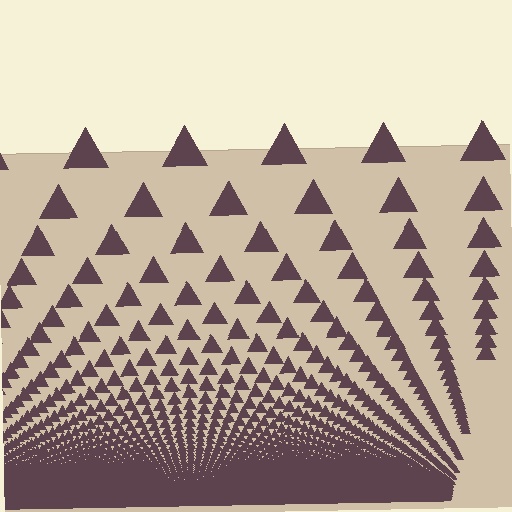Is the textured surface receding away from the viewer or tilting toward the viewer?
The surface appears to tilt toward the viewer. Texture elements get larger and sparser toward the top.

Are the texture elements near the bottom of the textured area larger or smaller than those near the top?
Smaller. The gradient is inverted — elements near the bottom are smaller and denser.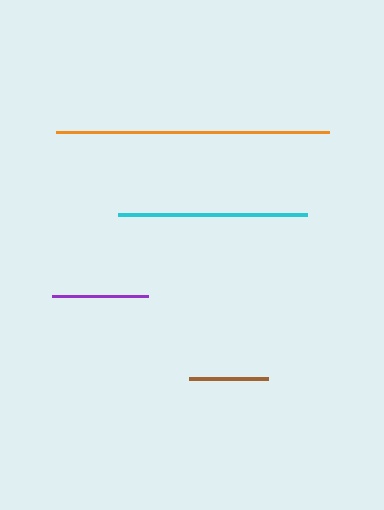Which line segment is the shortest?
The brown line is the shortest at approximately 79 pixels.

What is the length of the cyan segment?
The cyan segment is approximately 190 pixels long.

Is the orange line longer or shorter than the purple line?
The orange line is longer than the purple line.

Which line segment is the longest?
The orange line is the longest at approximately 274 pixels.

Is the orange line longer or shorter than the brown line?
The orange line is longer than the brown line.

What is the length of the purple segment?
The purple segment is approximately 96 pixels long.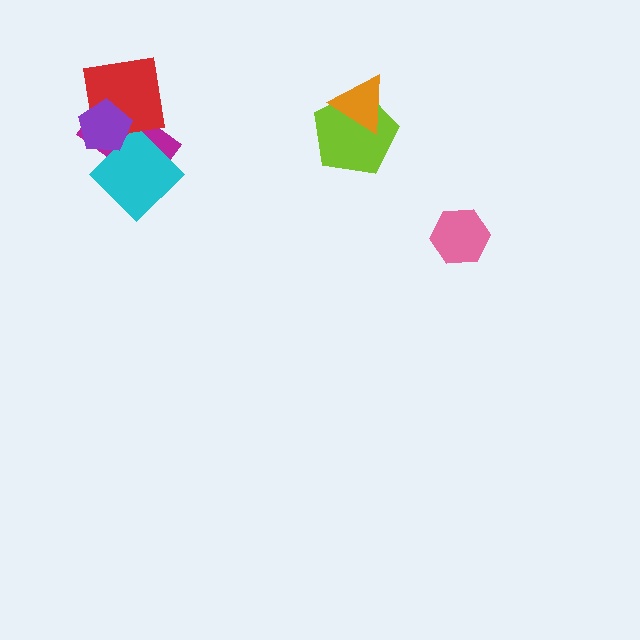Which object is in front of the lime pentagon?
The orange triangle is in front of the lime pentagon.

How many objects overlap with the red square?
2 objects overlap with the red square.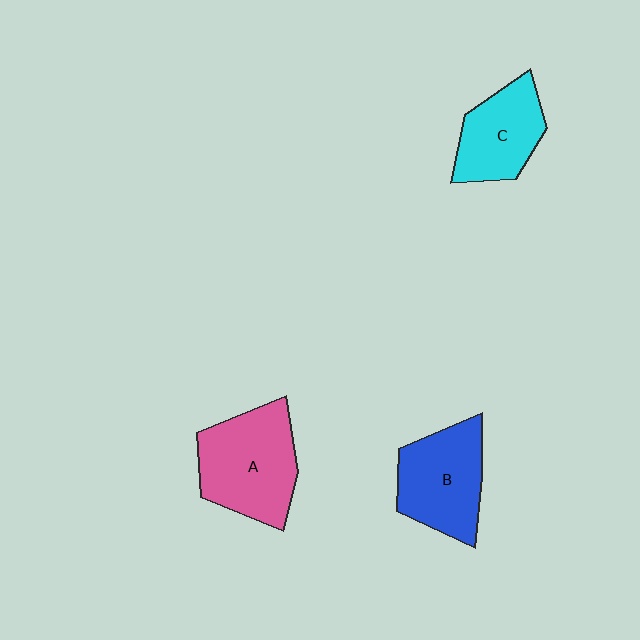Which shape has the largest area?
Shape A (pink).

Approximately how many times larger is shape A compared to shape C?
Approximately 1.4 times.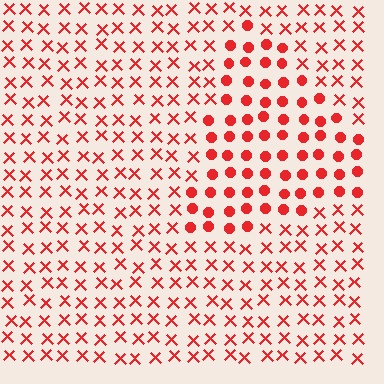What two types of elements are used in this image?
The image uses circles inside the triangle region and X marks outside it.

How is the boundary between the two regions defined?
The boundary is defined by a change in element shape: circles inside vs. X marks outside. All elements share the same color and spacing.